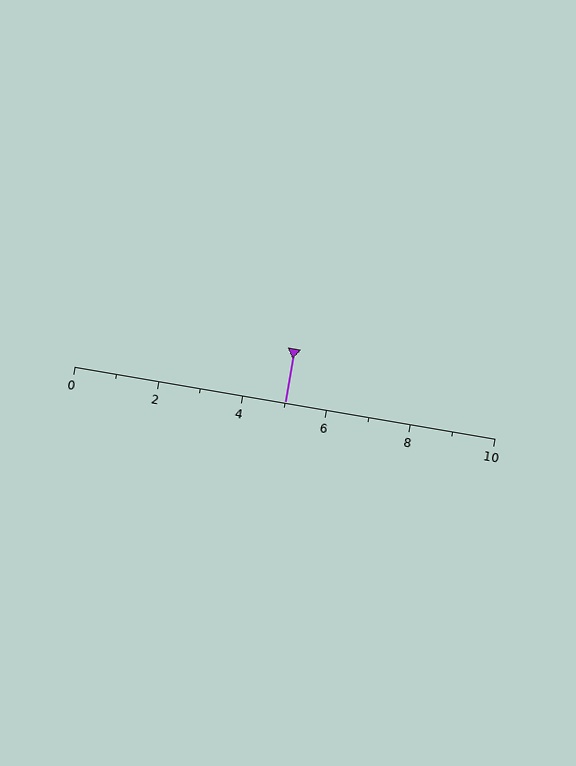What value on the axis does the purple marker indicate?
The marker indicates approximately 5.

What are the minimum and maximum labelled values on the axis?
The axis runs from 0 to 10.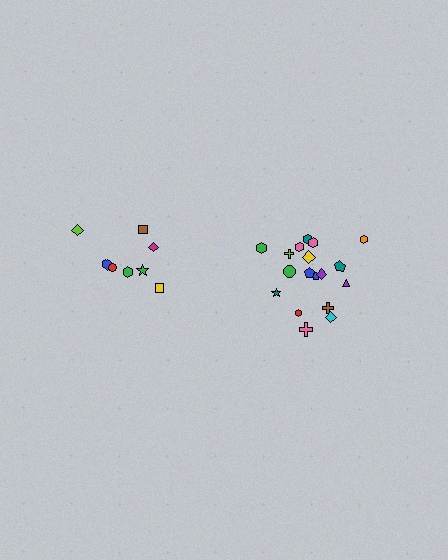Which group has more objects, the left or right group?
The right group.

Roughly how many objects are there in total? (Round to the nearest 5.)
Roughly 25 objects in total.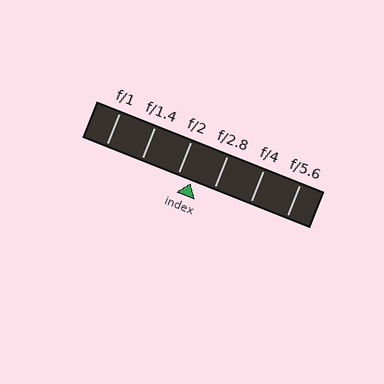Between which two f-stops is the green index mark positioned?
The index mark is between f/2 and f/2.8.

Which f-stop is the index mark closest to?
The index mark is closest to f/2.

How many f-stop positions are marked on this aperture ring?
There are 6 f-stop positions marked.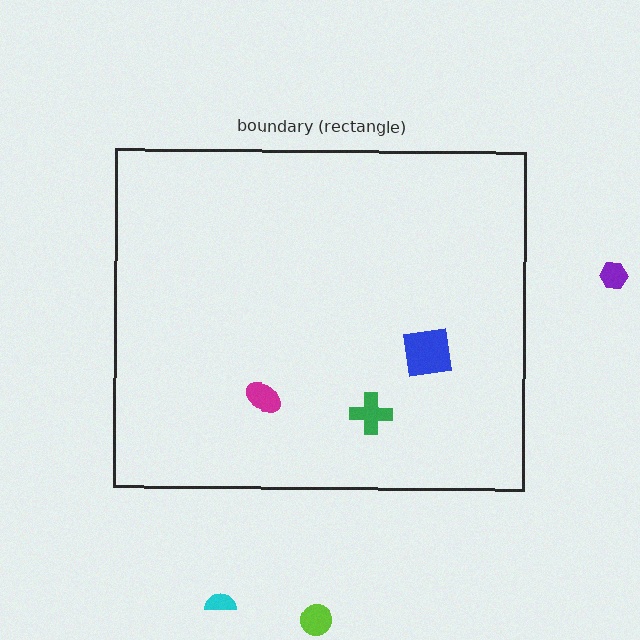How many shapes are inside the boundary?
3 inside, 3 outside.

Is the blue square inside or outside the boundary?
Inside.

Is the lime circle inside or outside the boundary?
Outside.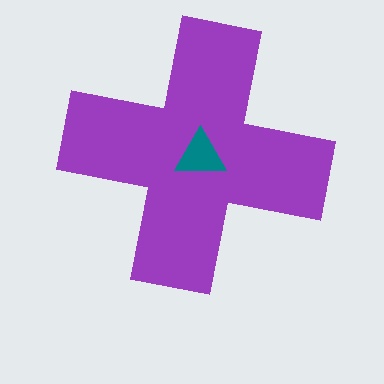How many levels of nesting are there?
2.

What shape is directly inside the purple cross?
The teal triangle.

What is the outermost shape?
The purple cross.